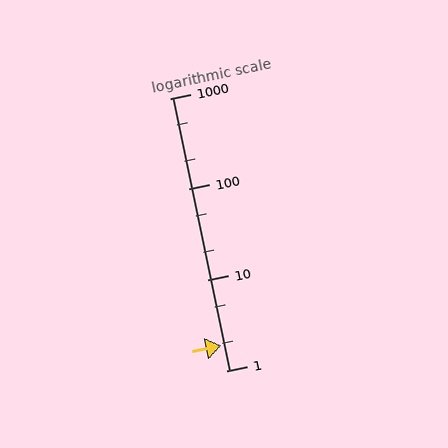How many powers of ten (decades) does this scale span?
The scale spans 3 decades, from 1 to 1000.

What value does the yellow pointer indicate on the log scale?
The pointer indicates approximately 1.9.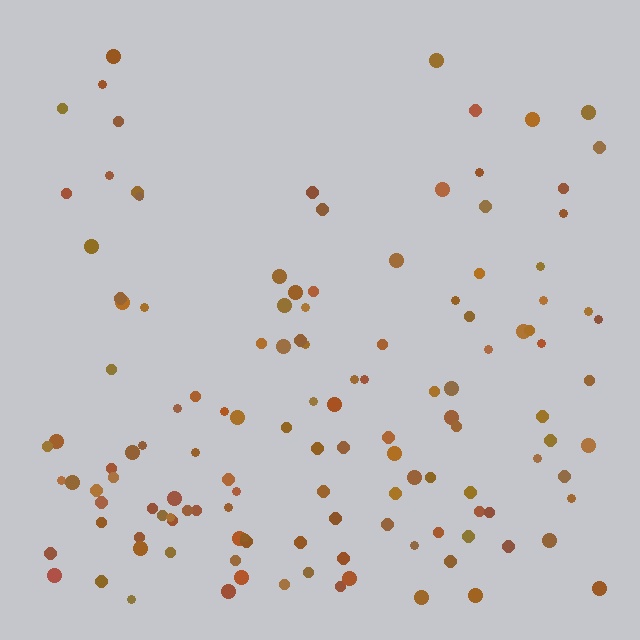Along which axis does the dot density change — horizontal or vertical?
Vertical.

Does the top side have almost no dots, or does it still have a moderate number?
Still a moderate number, just noticeably fewer than the bottom.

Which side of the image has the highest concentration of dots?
The bottom.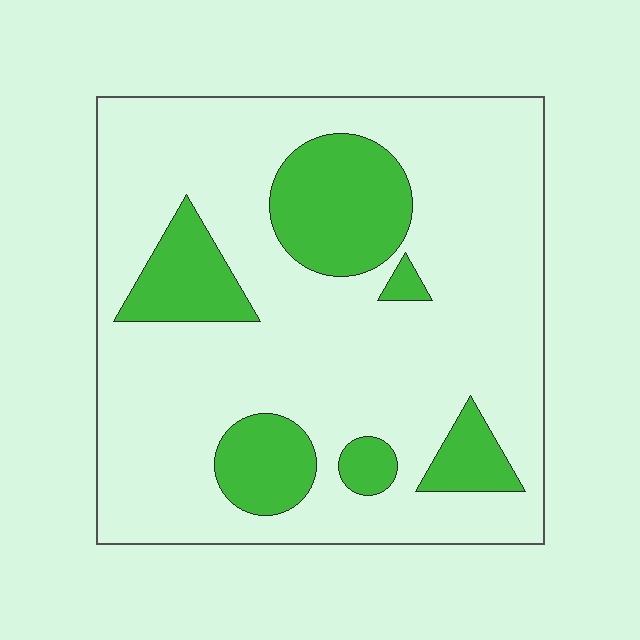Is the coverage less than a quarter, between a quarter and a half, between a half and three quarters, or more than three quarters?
Less than a quarter.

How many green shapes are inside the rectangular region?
6.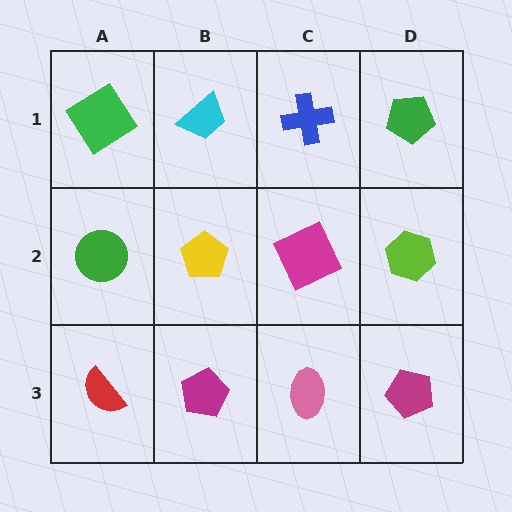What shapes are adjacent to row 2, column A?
A green diamond (row 1, column A), a red semicircle (row 3, column A), a yellow pentagon (row 2, column B).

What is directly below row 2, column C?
A pink ellipse.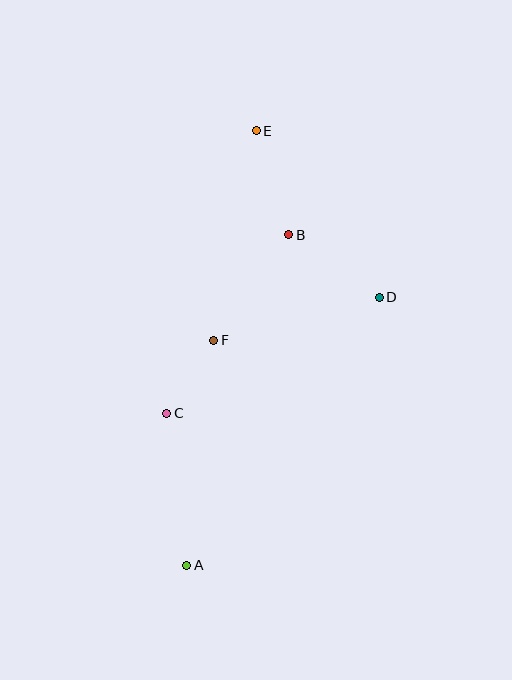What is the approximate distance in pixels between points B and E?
The distance between B and E is approximately 109 pixels.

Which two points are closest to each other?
Points C and F are closest to each other.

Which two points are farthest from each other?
Points A and E are farthest from each other.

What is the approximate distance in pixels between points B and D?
The distance between B and D is approximately 110 pixels.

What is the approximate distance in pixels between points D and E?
The distance between D and E is approximately 207 pixels.